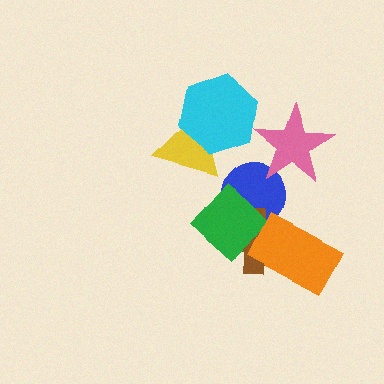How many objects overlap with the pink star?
1 object overlaps with the pink star.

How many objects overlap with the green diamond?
2 objects overlap with the green diamond.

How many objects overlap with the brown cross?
3 objects overlap with the brown cross.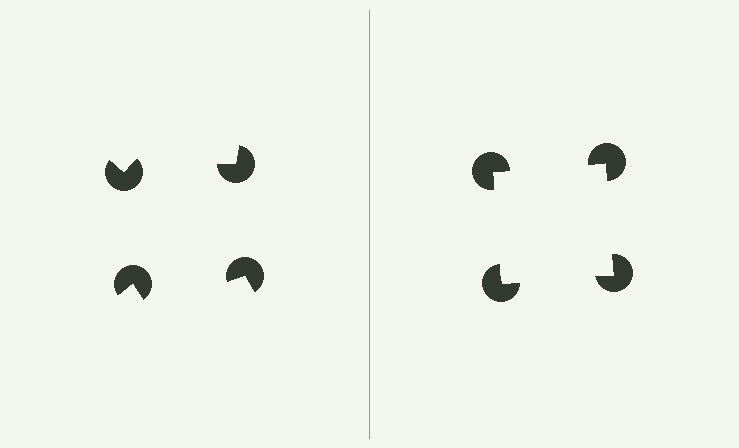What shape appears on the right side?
An illusory square.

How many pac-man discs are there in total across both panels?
8 — 4 on each side.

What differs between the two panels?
The pac-man discs are positioned identically on both sides; only the wedge orientations differ. On the right they align to a square; on the left they are misaligned.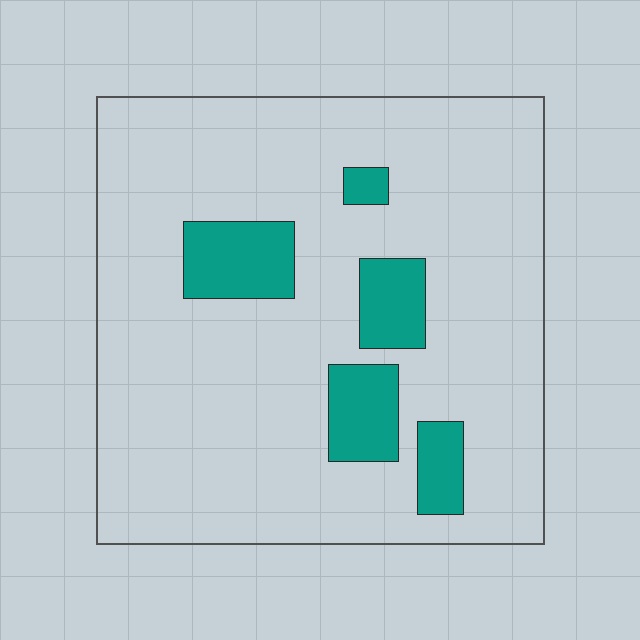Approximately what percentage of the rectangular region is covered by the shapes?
Approximately 15%.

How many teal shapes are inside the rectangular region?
5.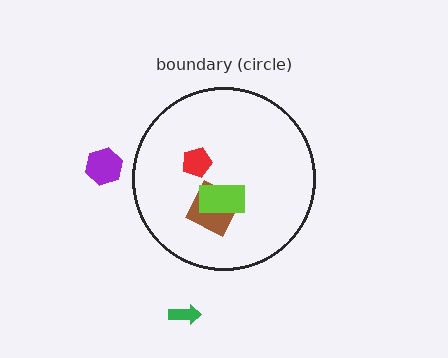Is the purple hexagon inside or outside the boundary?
Outside.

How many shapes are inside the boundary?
3 inside, 2 outside.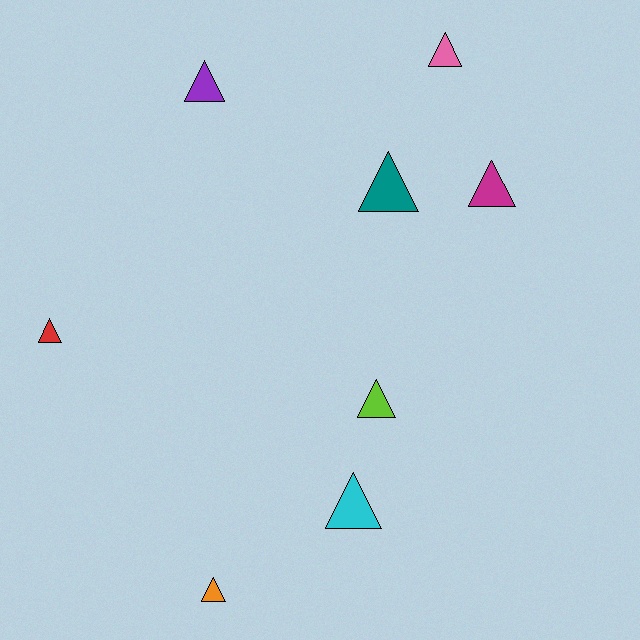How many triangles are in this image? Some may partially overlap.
There are 8 triangles.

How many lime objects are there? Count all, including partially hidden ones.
There is 1 lime object.